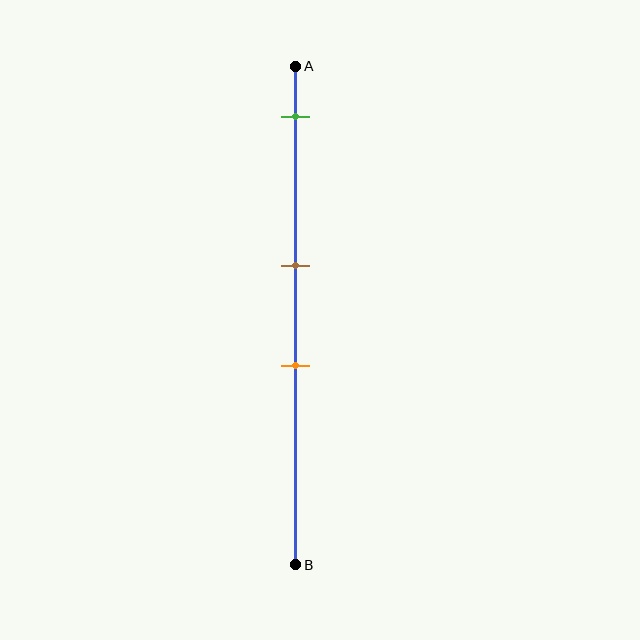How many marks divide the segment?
There are 3 marks dividing the segment.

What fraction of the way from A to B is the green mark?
The green mark is approximately 10% (0.1) of the way from A to B.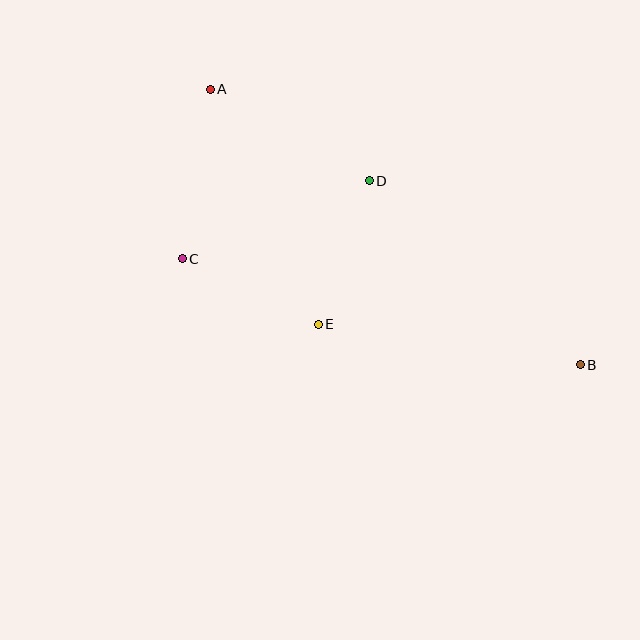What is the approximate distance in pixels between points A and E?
The distance between A and E is approximately 259 pixels.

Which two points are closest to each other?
Points C and E are closest to each other.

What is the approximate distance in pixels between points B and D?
The distance between B and D is approximately 280 pixels.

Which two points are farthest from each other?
Points A and B are farthest from each other.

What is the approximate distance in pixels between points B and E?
The distance between B and E is approximately 265 pixels.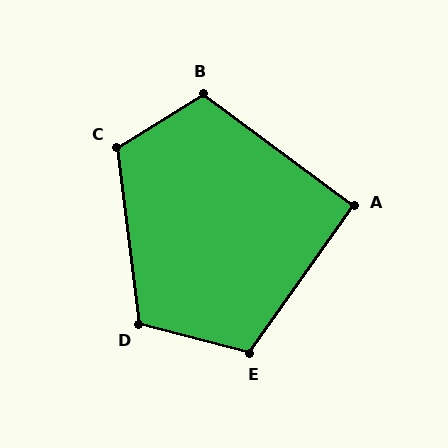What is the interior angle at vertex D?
Approximately 112 degrees (obtuse).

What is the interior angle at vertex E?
Approximately 111 degrees (obtuse).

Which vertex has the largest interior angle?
C, at approximately 115 degrees.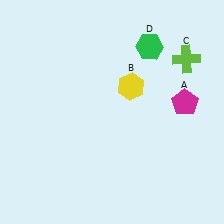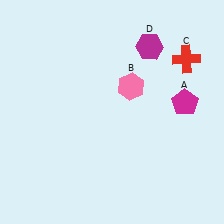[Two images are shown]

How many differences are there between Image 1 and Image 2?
There are 3 differences between the two images.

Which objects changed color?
B changed from yellow to pink. C changed from lime to red. D changed from green to magenta.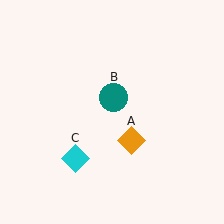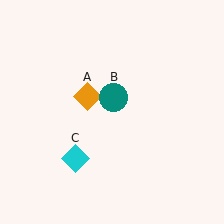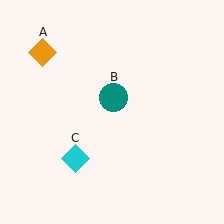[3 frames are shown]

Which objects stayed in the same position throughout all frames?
Teal circle (object B) and cyan diamond (object C) remained stationary.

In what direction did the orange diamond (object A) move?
The orange diamond (object A) moved up and to the left.